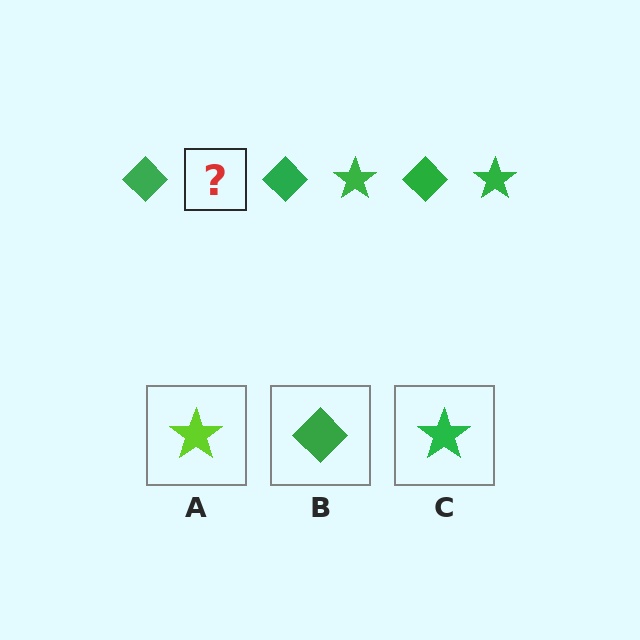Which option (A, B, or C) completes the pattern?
C.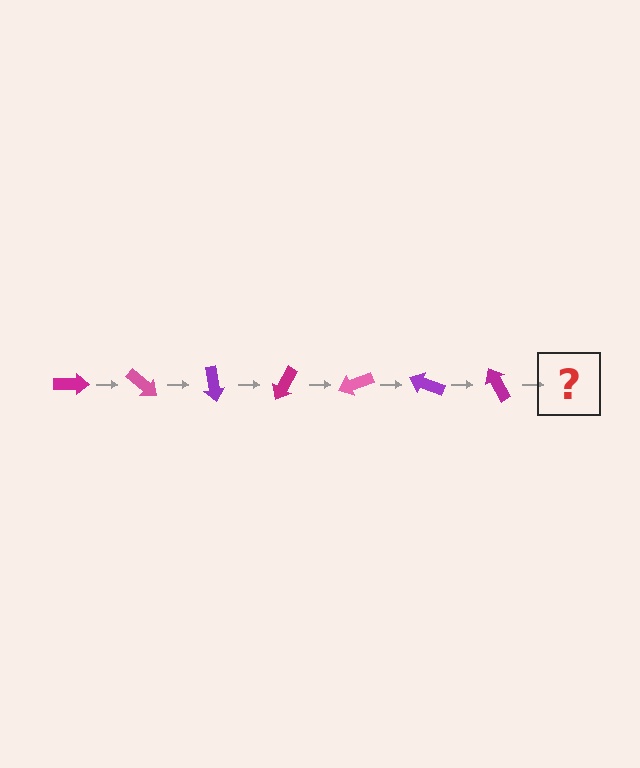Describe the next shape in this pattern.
It should be a pink arrow, rotated 280 degrees from the start.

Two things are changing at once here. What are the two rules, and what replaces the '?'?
The two rules are that it rotates 40 degrees each step and the color cycles through magenta, pink, and purple. The '?' should be a pink arrow, rotated 280 degrees from the start.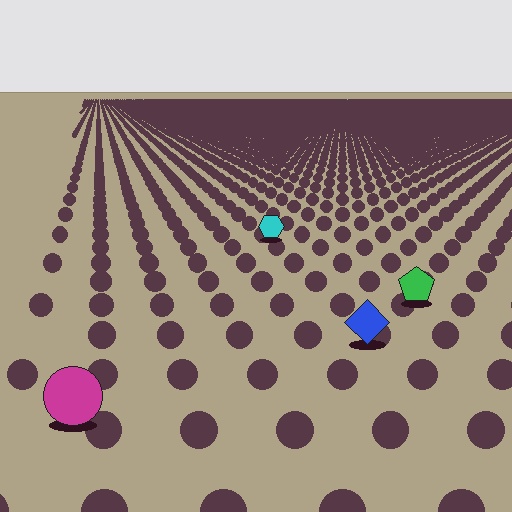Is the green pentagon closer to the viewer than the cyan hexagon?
Yes. The green pentagon is closer — you can tell from the texture gradient: the ground texture is coarser near it.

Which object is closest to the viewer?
The magenta circle is closest. The texture marks near it are larger and more spread out.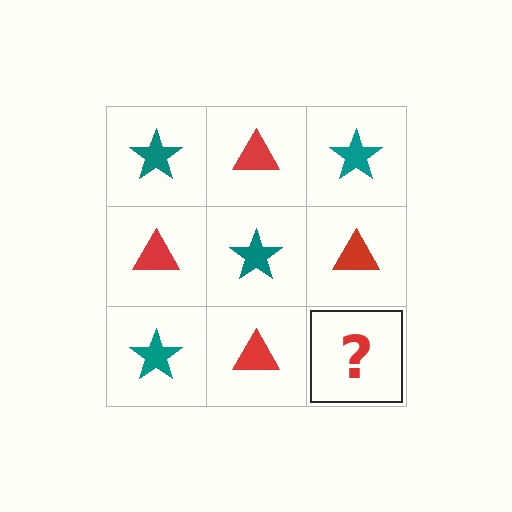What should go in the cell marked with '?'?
The missing cell should contain a teal star.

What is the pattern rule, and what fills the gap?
The rule is that it alternates teal star and red triangle in a checkerboard pattern. The gap should be filled with a teal star.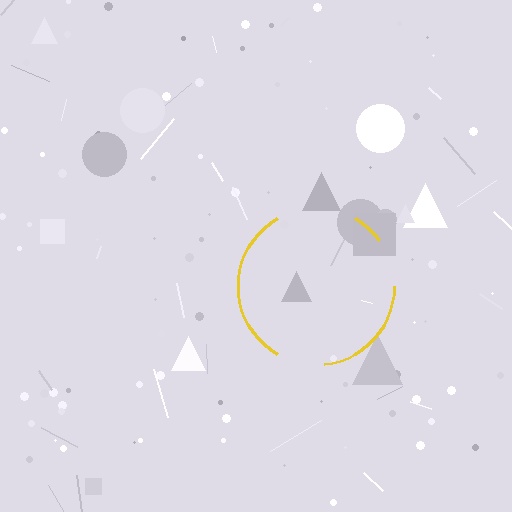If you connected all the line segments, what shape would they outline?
They would outline a circle.